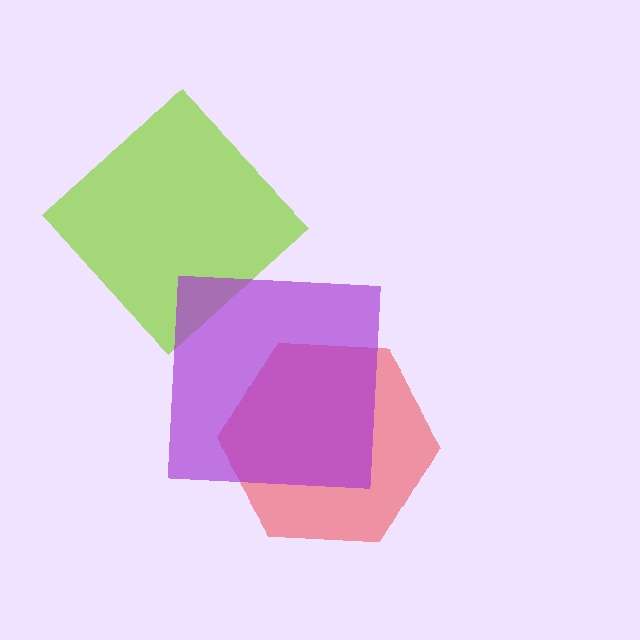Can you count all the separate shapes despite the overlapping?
Yes, there are 3 separate shapes.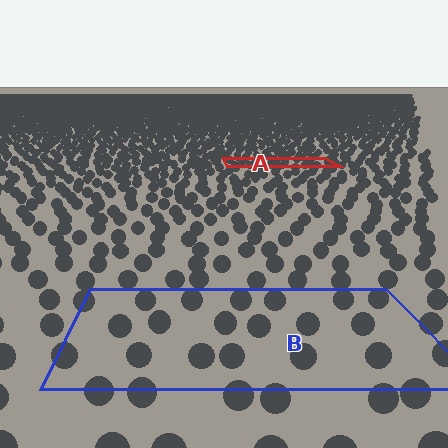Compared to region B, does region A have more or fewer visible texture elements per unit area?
Region A has more texture elements per unit area — they are packed more densely because it is farther away.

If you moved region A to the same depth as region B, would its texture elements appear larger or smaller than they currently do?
They would appear larger. At a closer depth, the same texture elements are projected at a bigger on-screen size.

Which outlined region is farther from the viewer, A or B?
Region A is farther from the viewer — the texture elements inside it appear smaller and more densely packed.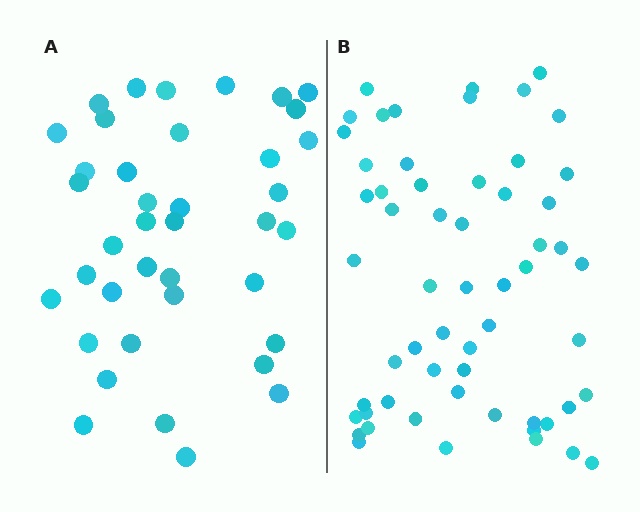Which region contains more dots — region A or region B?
Region B (the right region) has more dots.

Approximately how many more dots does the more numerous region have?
Region B has approximately 20 more dots than region A.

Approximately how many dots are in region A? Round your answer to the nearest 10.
About 40 dots. (The exact count is 39, which rounds to 40.)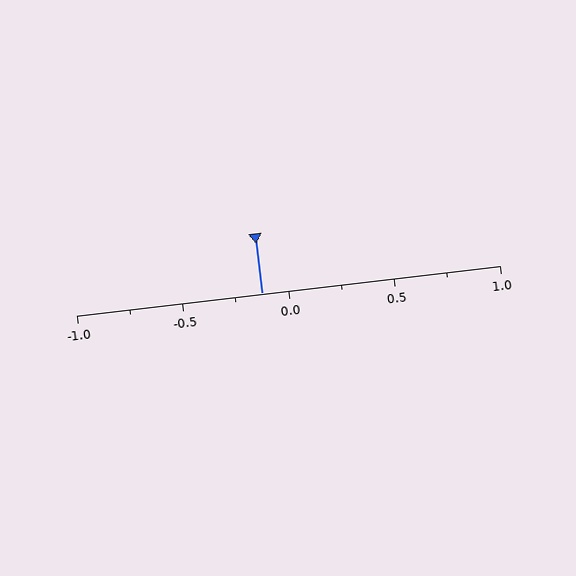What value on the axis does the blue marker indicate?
The marker indicates approximately -0.12.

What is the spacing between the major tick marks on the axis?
The major ticks are spaced 0.5 apart.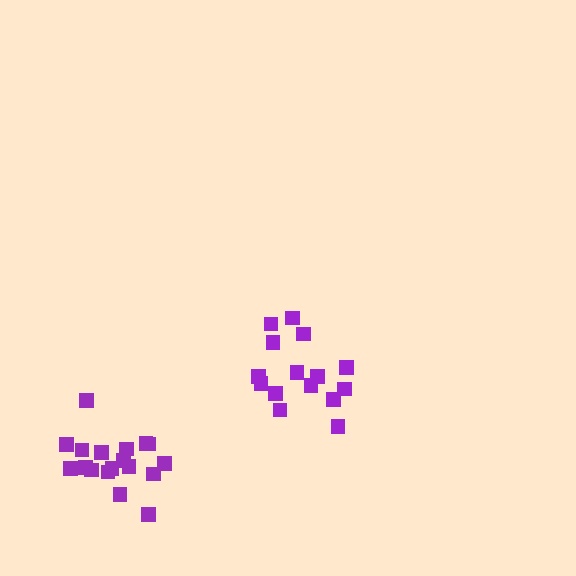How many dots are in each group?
Group 1: 15 dots, Group 2: 18 dots (33 total).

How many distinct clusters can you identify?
There are 2 distinct clusters.